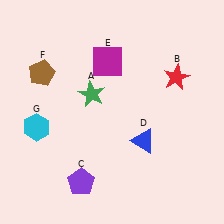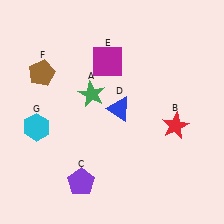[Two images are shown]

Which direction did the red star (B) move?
The red star (B) moved down.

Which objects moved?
The objects that moved are: the red star (B), the blue triangle (D).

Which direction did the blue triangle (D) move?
The blue triangle (D) moved up.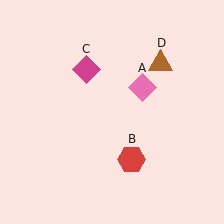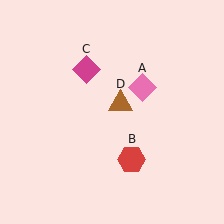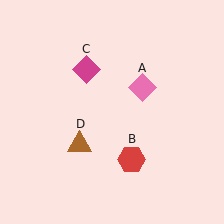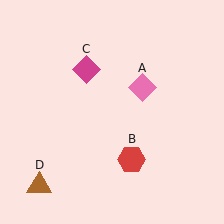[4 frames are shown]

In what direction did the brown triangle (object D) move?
The brown triangle (object D) moved down and to the left.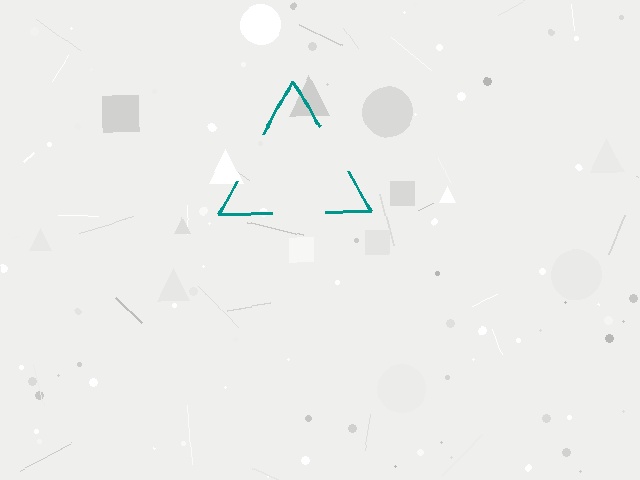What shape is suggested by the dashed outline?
The dashed outline suggests a triangle.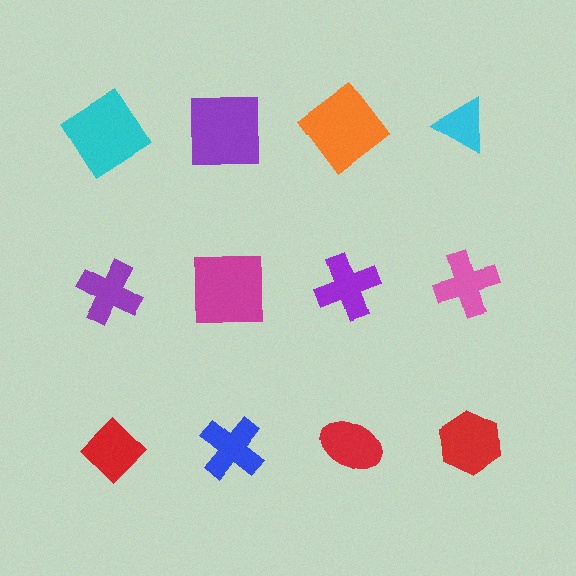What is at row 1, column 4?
A cyan triangle.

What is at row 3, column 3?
A red ellipse.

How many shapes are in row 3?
4 shapes.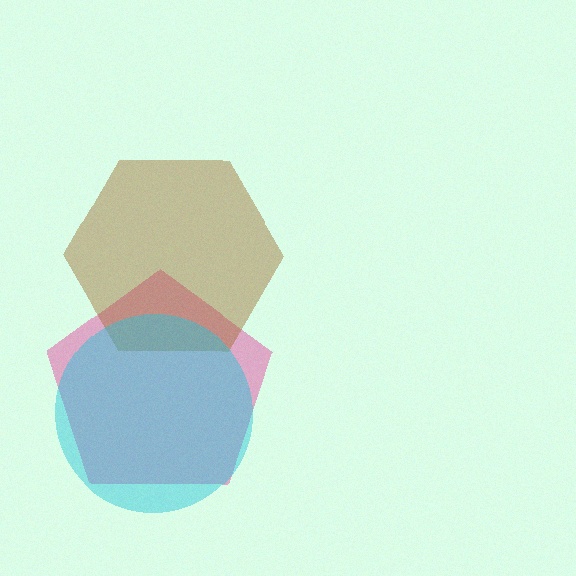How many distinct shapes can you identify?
There are 3 distinct shapes: a pink pentagon, a brown hexagon, a cyan circle.